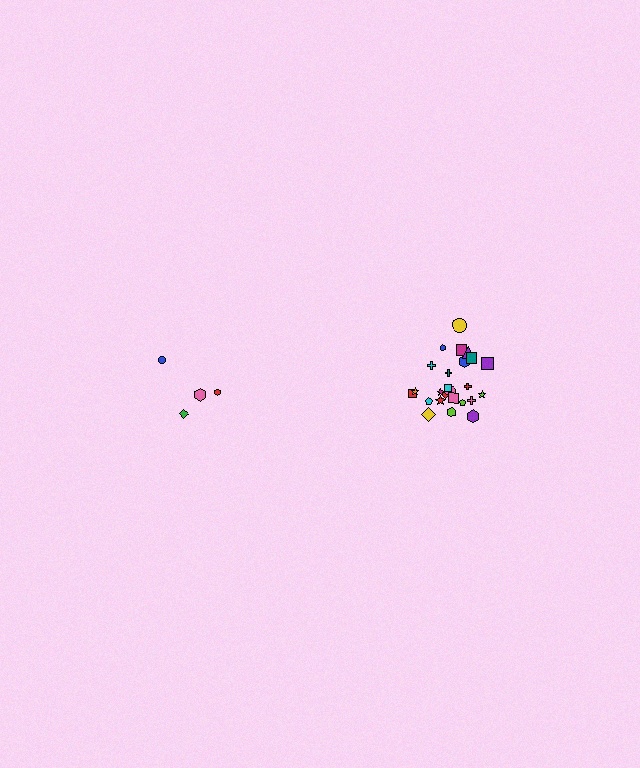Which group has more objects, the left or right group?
The right group.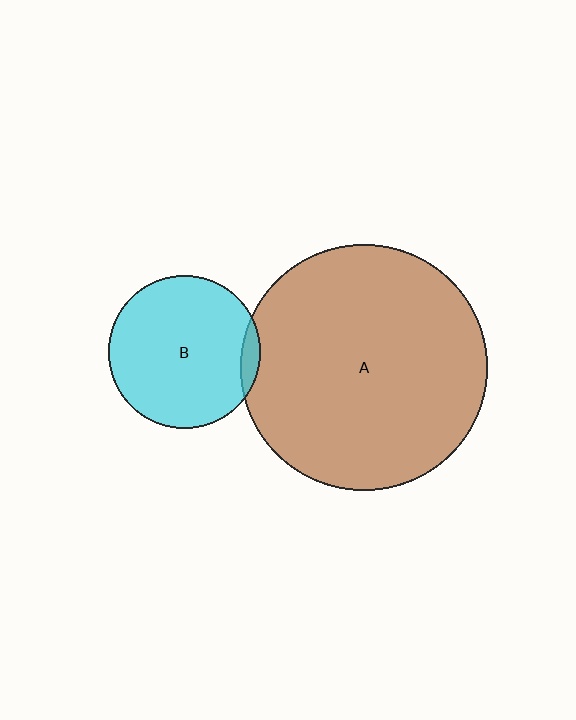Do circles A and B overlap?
Yes.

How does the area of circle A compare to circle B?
Approximately 2.6 times.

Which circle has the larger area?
Circle A (brown).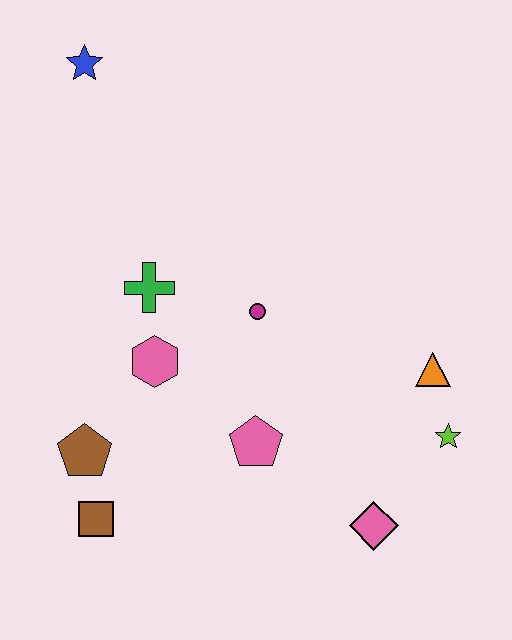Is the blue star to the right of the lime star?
No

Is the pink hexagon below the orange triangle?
No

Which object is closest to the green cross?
The pink hexagon is closest to the green cross.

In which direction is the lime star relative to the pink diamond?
The lime star is above the pink diamond.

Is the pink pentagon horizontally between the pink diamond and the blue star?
Yes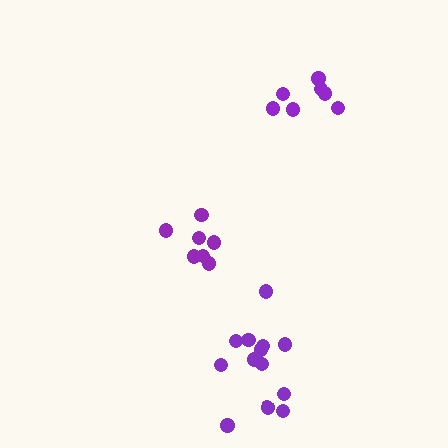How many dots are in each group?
Group 1: 7 dots, Group 2: 7 dots, Group 3: 13 dots (27 total).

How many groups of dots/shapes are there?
There are 3 groups.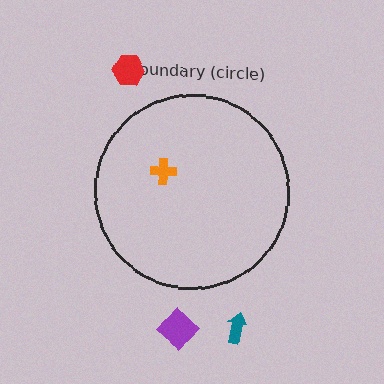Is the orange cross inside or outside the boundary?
Inside.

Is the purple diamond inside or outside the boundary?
Outside.